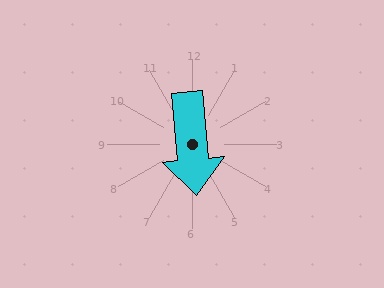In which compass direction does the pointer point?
South.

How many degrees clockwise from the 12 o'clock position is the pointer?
Approximately 175 degrees.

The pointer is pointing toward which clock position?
Roughly 6 o'clock.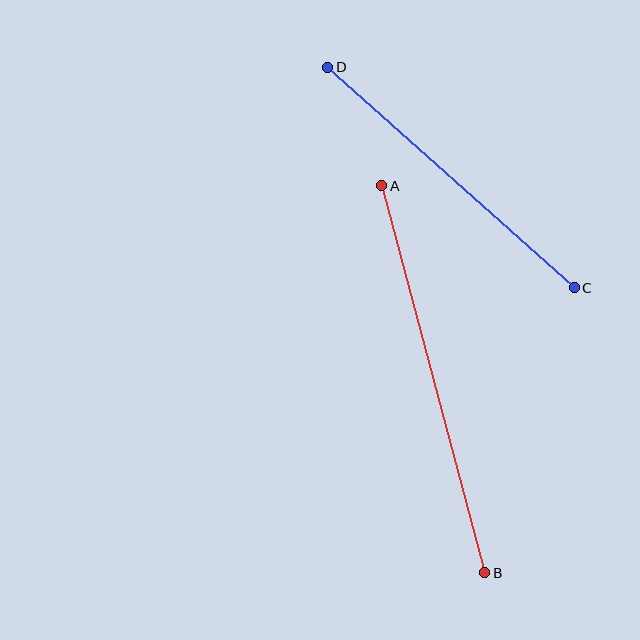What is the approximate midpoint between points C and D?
The midpoint is at approximately (451, 177) pixels.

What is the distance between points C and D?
The distance is approximately 330 pixels.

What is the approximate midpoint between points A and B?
The midpoint is at approximately (433, 379) pixels.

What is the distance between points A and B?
The distance is approximately 400 pixels.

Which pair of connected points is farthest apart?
Points A and B are farthest apart.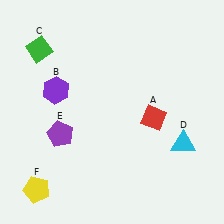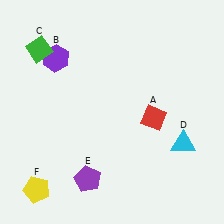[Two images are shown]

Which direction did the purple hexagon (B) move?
The purple hexagon (B) moved up.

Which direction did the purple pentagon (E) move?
The purple pentagon (E) moved down.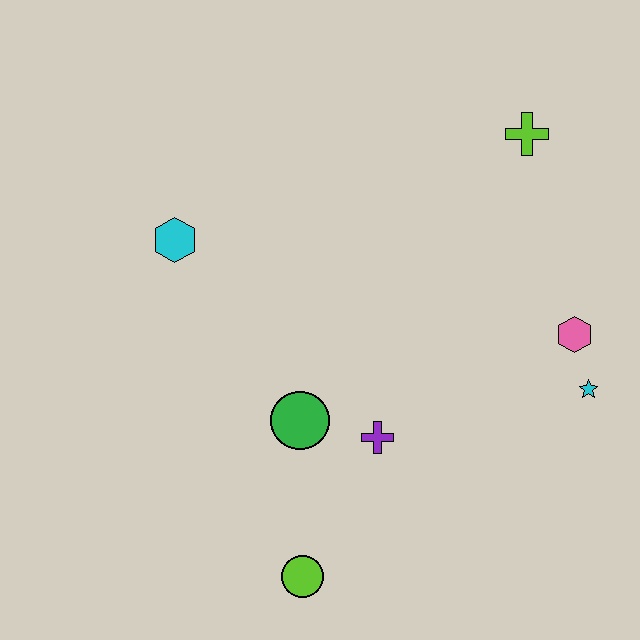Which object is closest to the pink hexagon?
The cyan star is closest to the pink hexagon.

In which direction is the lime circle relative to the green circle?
The lime circle is below the green circle.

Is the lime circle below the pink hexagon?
Yes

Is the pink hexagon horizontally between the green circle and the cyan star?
Yes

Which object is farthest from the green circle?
The lime cross is farthest from the green circle.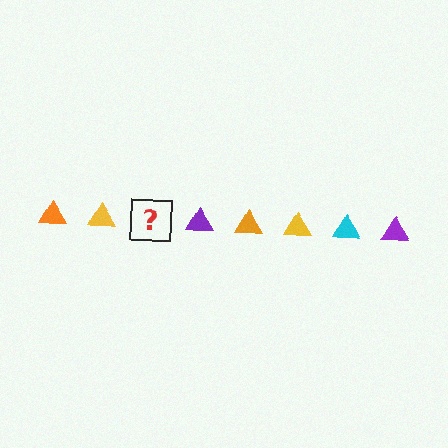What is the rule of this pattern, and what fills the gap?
The rule is that the pattern cycles through orange, yellow, cyan, purple triangles. The gap should be filled with a cyan triangle.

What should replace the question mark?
The question mark should be replaced with a cyan triangle.